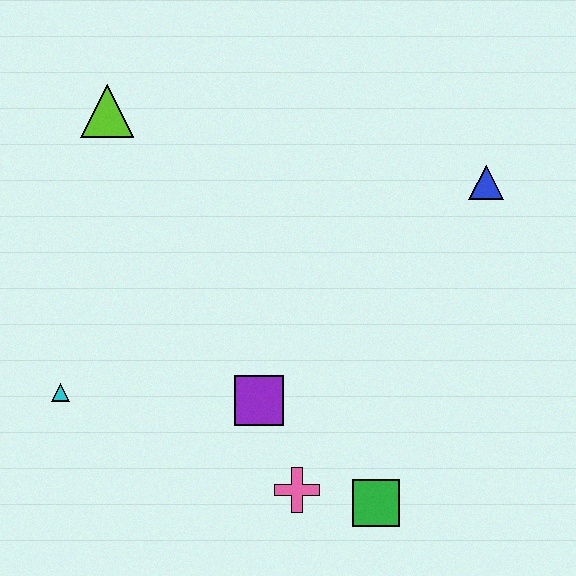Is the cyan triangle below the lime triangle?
Yes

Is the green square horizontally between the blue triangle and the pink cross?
Yes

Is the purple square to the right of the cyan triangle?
Yes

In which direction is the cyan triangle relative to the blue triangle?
The cyan triangle is to the left of the blue triangle.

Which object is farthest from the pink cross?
The lime triangle is farthest from the pink cross.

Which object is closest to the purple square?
The pink cross is closest to the purple square.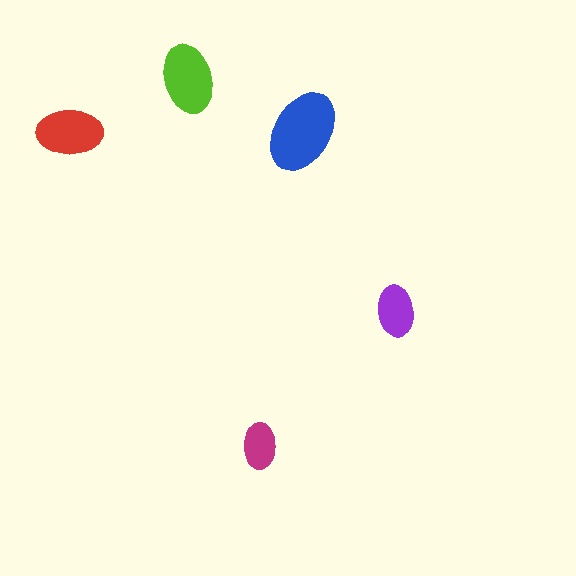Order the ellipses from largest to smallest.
the blue one, the lime one, the red one, the purple one, the magenta one.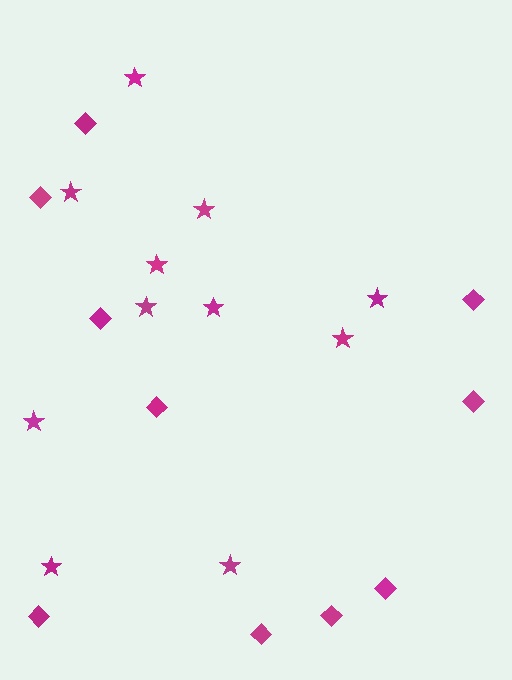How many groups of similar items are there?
There are 2 groups: one group of diamonds (10) and one group of stars (11).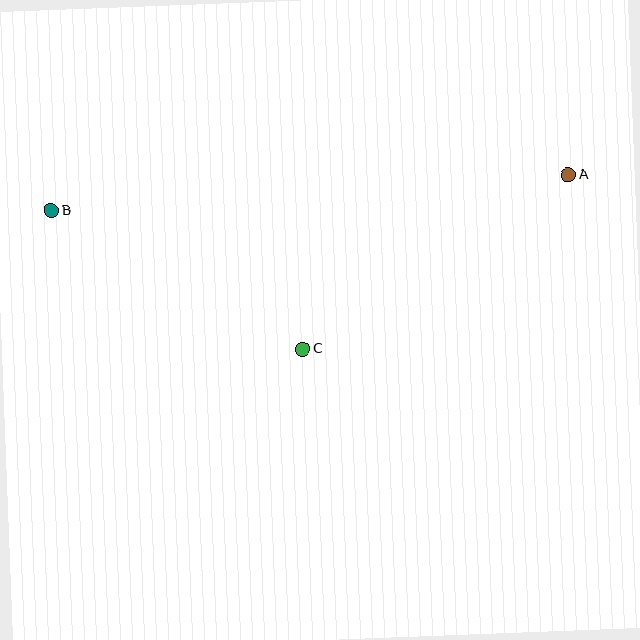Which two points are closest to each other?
Points B and C are closest to each other.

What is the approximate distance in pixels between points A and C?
The distance between A and C is approximately 317 pixels.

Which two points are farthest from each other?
Points A and B are farthest from each other.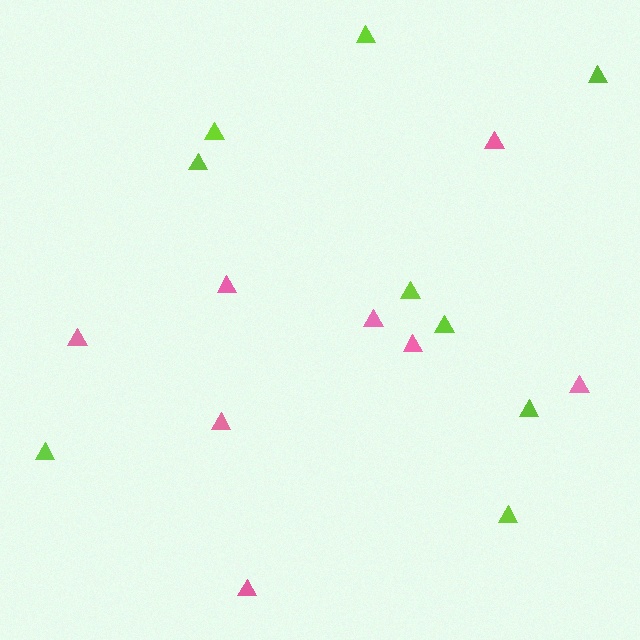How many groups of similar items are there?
There are 2 groups: one group of pink triangles (8) and one group of lime triangles (9).